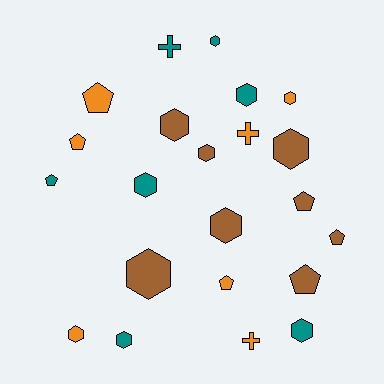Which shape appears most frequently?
Hexagon, with 12 objects.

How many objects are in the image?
There are 22 objects.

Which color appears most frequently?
Brown, with 8 objects.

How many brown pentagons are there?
There are 3 brown pentagons.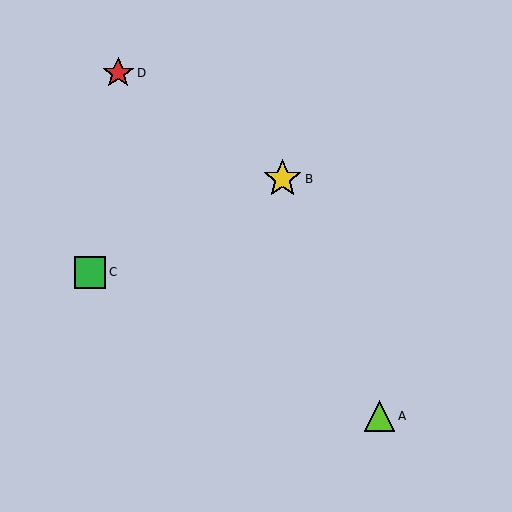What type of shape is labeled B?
Shape B is a yellow star.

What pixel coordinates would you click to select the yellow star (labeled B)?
Click at (282, 179) to select the yellow star B.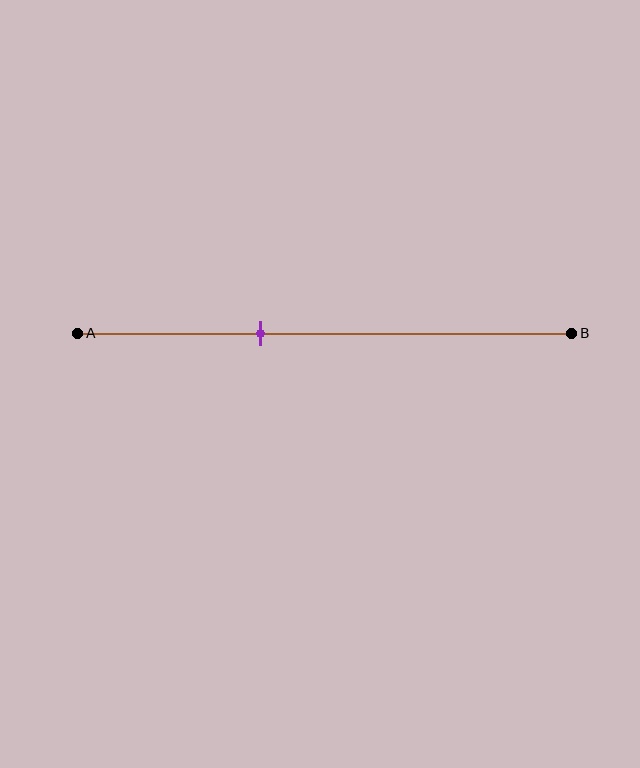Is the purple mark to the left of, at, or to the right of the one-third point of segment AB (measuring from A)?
The purple mark is to the right of the one-third point of segment AB.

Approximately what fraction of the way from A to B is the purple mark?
The purple mark is approximately 35% of the way from A to B.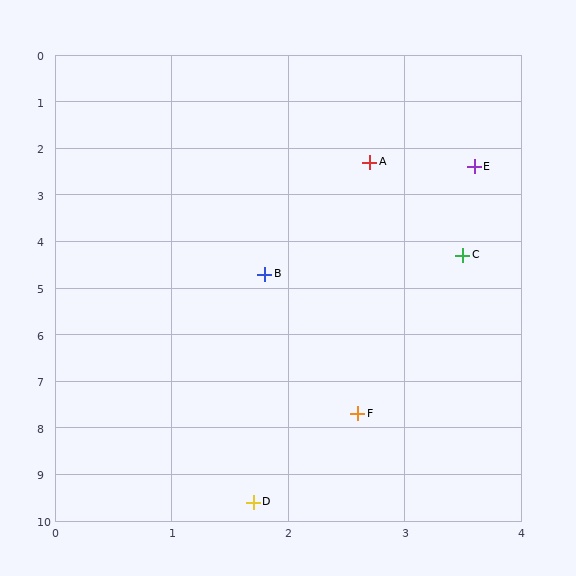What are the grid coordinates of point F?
Point F is at approximately (2.6, 7.7).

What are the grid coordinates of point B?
Point B is at approximately (1.8, 4.7).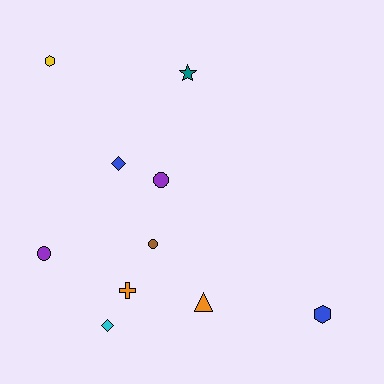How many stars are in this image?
There is 1 star.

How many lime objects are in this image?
There are no lime objects.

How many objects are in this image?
There are 10 objects.